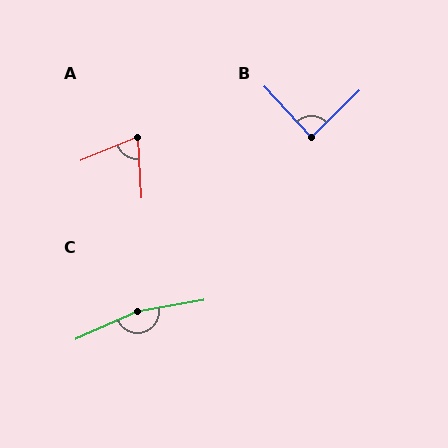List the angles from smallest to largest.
A (71°), B (88°), C (166°).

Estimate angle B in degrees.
Approximately 88 degrees.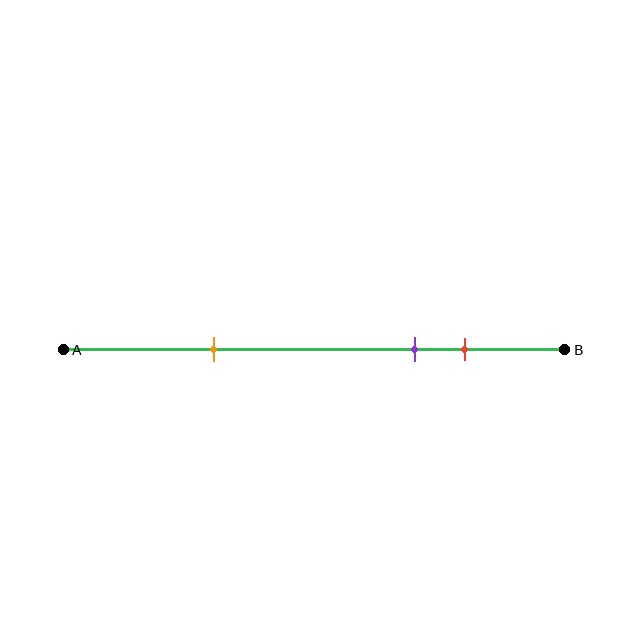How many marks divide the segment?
There are 3 marks dividing the segment.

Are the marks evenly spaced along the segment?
No, the marks are not evenly spaced.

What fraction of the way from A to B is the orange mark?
The orange mark is approximately 30% (0.3) of the way from A to B.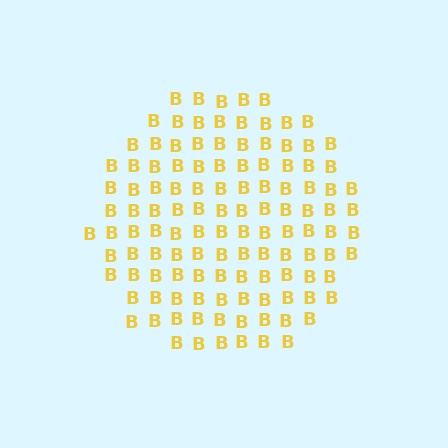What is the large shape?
The large shape is a circle.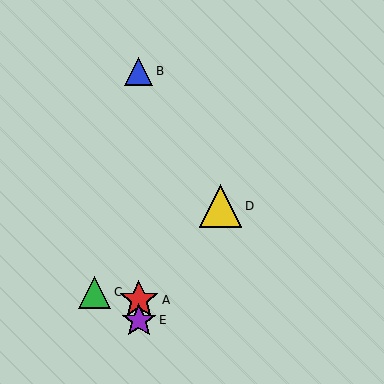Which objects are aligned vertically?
Objects A, B, E are aligned vertically.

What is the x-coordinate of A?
Object A is at x≈139.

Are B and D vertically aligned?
No, B is at x≈139 and D is at x≈221.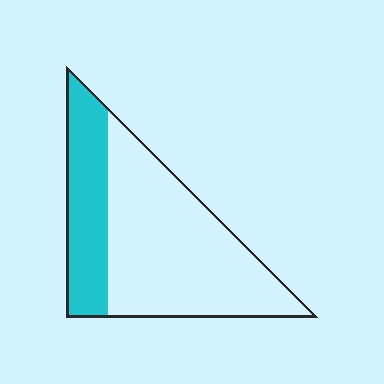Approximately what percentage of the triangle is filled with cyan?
Approximately 30%.